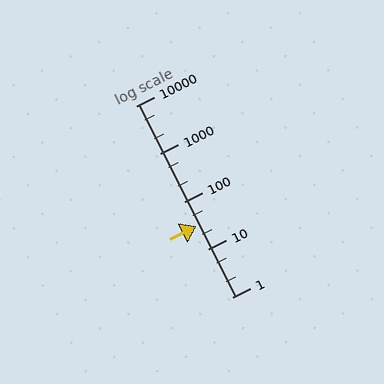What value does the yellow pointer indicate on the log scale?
The pointer indicates approximately 30.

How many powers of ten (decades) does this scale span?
The scale spans 4 decades, from 1 to 10000.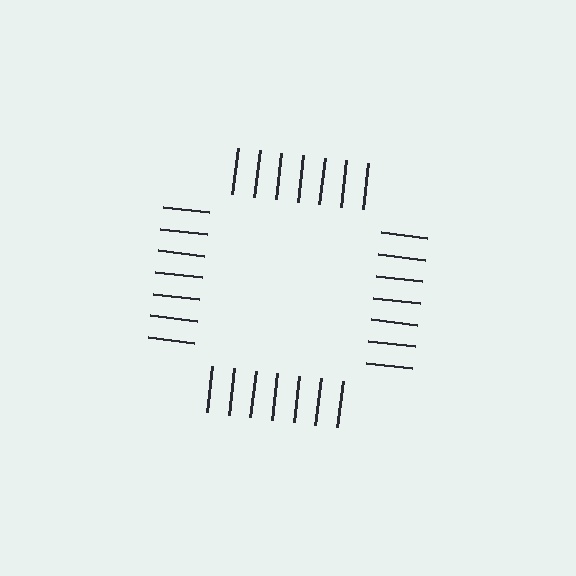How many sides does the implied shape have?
4 sides — the line-ends trace a square.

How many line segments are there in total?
28 — 7 along each of the 4 edges.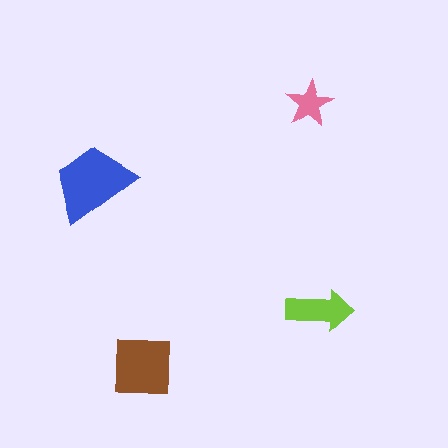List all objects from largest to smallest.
The blue trapezoid, the brown square, the lime arrow, the pink star.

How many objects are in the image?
There are 4 objects in the image.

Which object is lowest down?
The brown square is bottommost.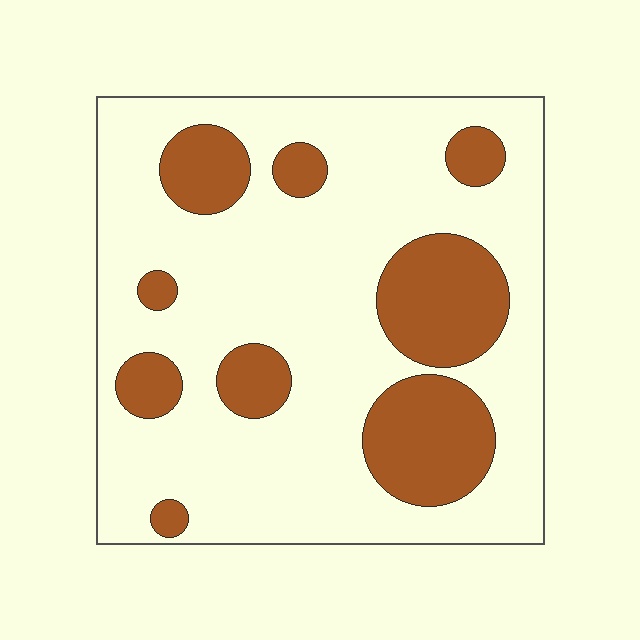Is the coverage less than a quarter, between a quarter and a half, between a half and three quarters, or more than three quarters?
Between a quarter and a half.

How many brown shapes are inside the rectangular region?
9.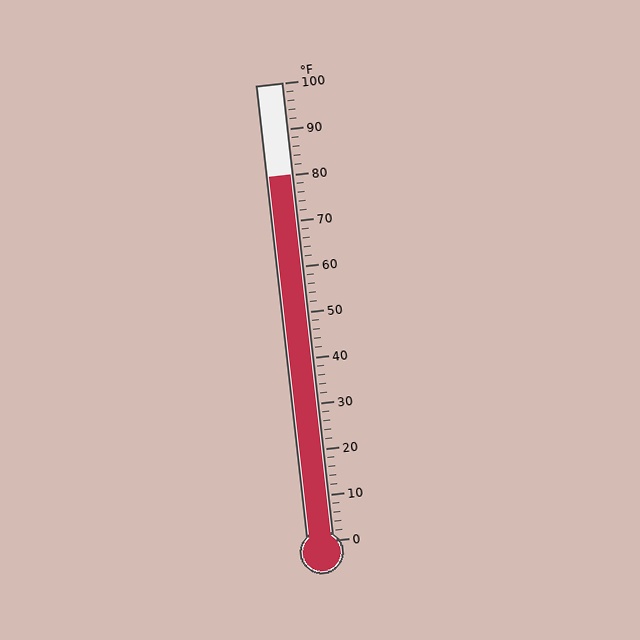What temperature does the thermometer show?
The thermometer shows approximately 80°F.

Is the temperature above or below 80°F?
The temperature is at 80°F.